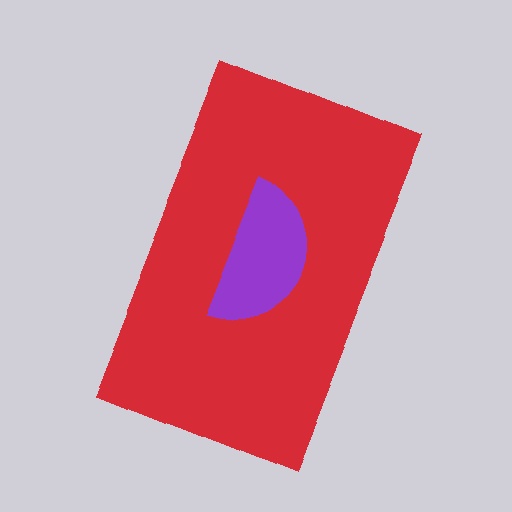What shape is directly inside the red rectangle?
The purple semicircle.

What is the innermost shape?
The purple semicircle.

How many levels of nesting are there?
2.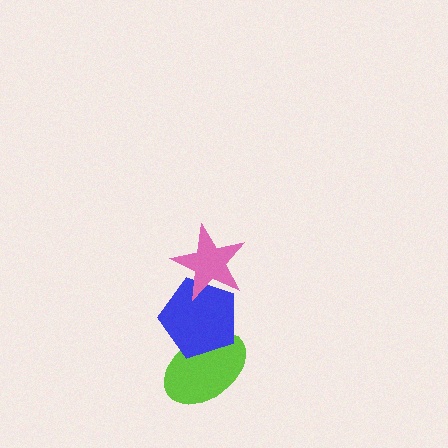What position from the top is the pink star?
The pink star is 1st from the top.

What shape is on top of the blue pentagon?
The pink star is on top of the blue pentagon.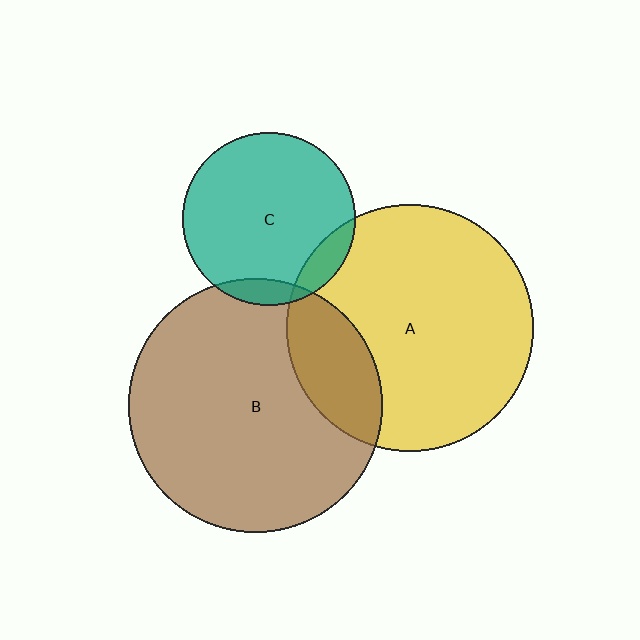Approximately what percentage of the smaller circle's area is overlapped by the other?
Approximately 10%.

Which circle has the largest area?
Circle B (brown).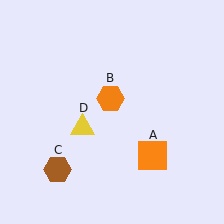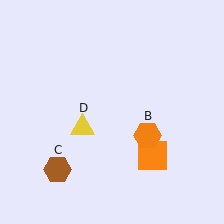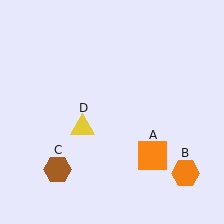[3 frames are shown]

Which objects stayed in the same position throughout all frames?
Orange square (object A) and brown hexagon (object C) and yellow triangle (object D) remained stationary.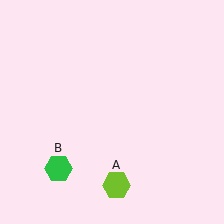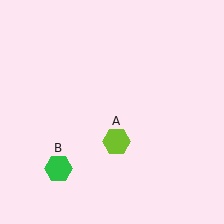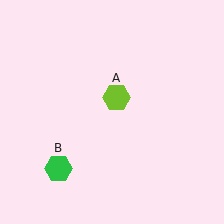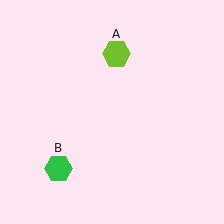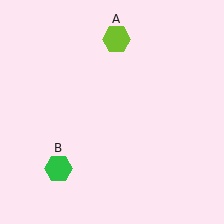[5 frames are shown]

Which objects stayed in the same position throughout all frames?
Green hexagon (object B) remained stationary.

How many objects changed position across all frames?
1 object changed position: lime hexagon (object A).